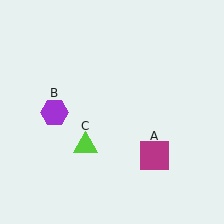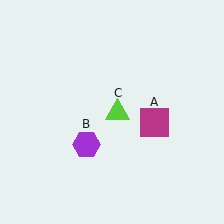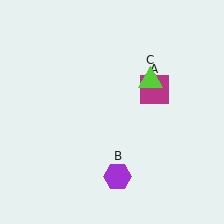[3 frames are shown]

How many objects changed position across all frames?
3 objects changed position: magenta square (object A), purple hexagon (object B), lime triangle (object C).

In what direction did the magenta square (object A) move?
The magenta square (object A) moved up.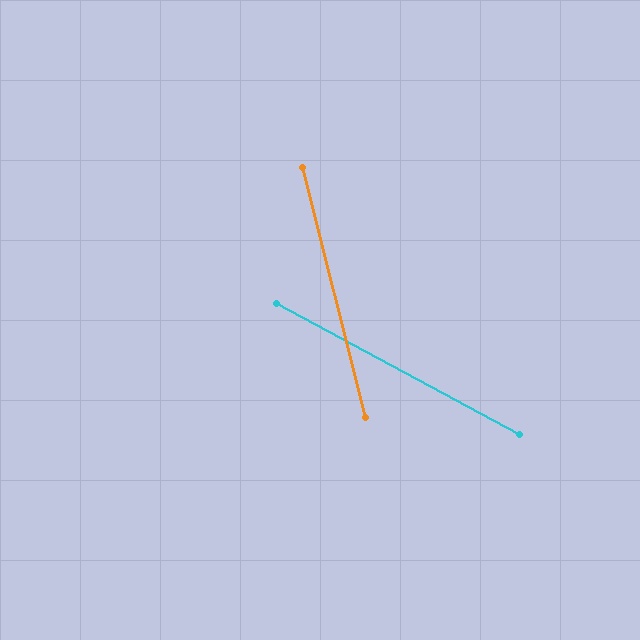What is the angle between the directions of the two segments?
Approximately 48 degrees.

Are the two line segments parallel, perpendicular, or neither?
Neither parallel nor perpendicular — they differ by about 48°.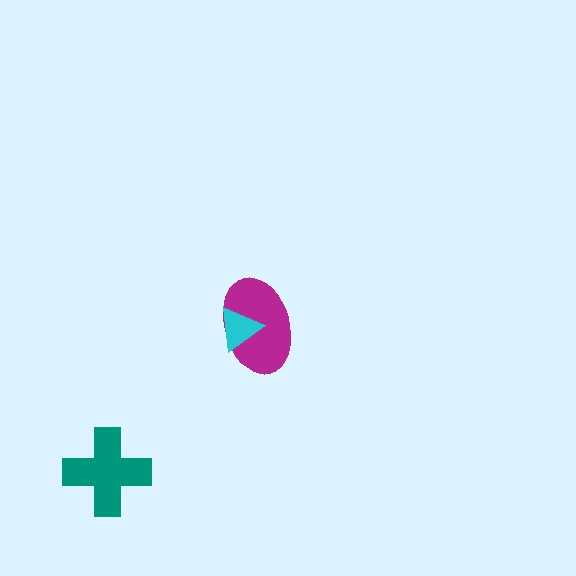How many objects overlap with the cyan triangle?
1 object overlaps with the cyan triangle.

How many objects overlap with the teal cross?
0 objects overlap with the teal cross.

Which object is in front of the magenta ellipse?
The cyan triangle is in front of the magenta ellipse.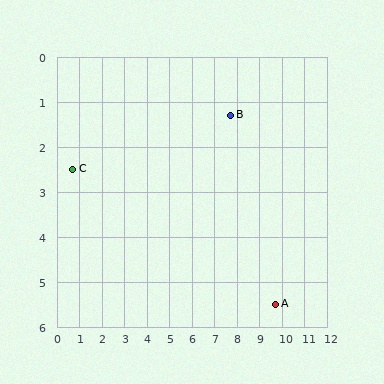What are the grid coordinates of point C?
Point C is at approximately (0.7, 2.5).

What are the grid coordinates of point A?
Point A is at approximately (9.7, 5.5).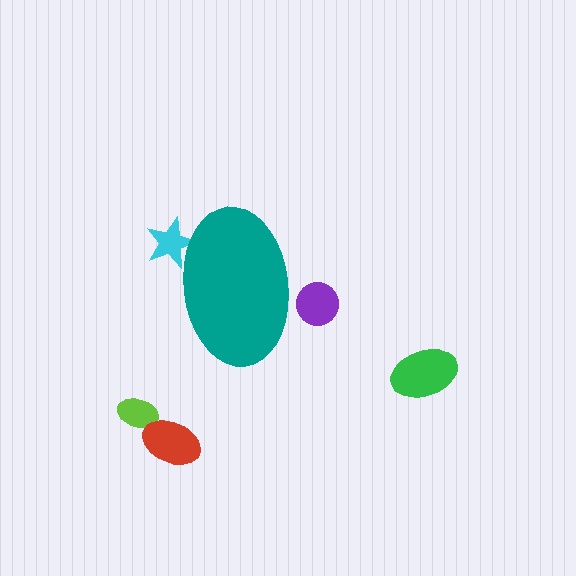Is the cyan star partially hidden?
Yes, the cyan star is partially hidden behind the teal ellipse.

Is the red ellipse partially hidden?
No, the red ellipse is fully visible.